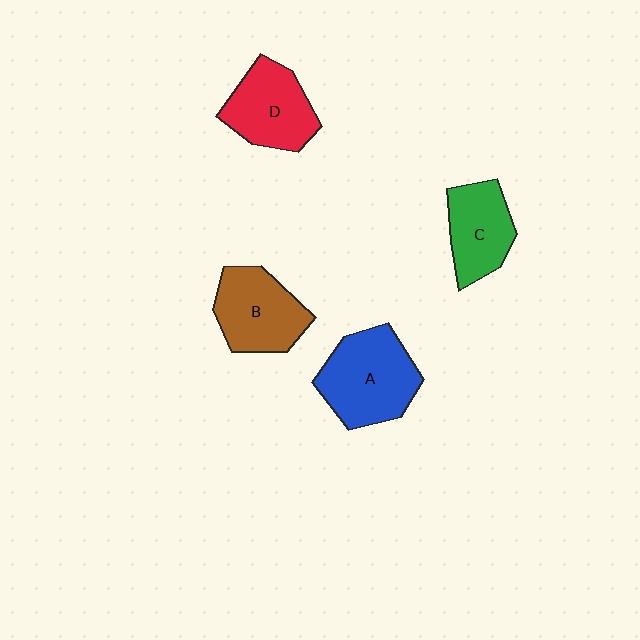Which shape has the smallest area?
Shape C (green).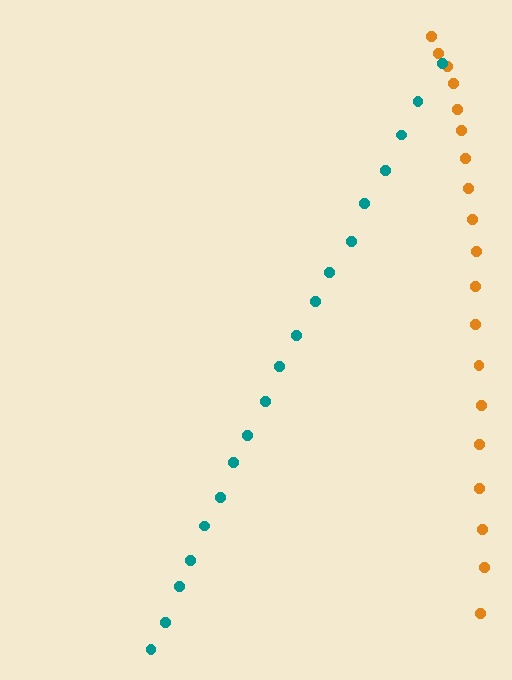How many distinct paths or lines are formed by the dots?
There are 2 distinct paths.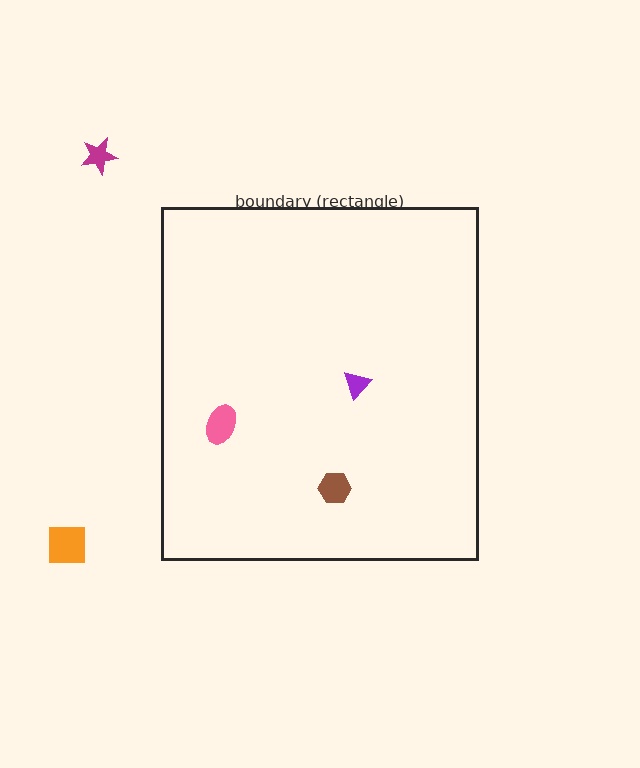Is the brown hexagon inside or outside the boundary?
Inside.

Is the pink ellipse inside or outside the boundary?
Inside.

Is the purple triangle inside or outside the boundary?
Inside.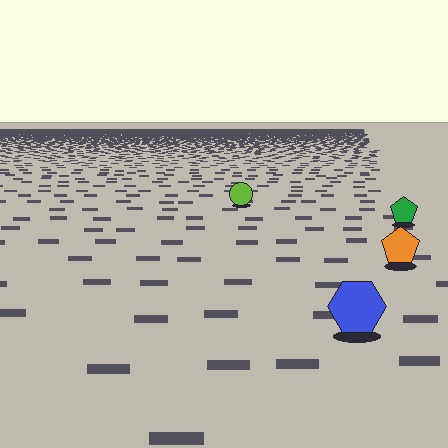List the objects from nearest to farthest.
From nearest to farthest: the blue hexagon, the orange pentagon, the green pentagon, the lime circle.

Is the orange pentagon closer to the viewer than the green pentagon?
Yes. The orange pentagon is closer — you can tell from the texture gradient: the ground texture is coarser near it.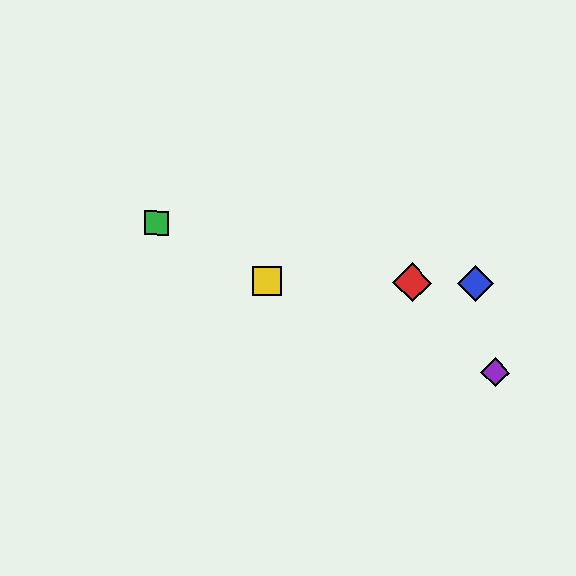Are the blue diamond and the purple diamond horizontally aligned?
No, the blue diamond is at y≈283 and the purple diamond is at y≈372.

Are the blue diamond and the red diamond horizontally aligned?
Yes, both are at y≈283.